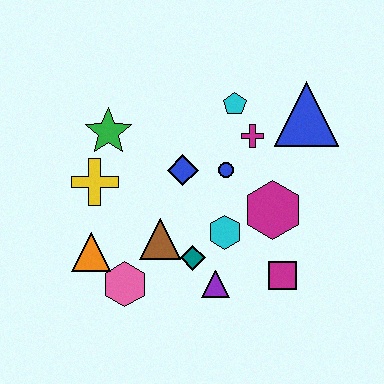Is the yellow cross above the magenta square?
Yes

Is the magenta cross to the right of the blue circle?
Yes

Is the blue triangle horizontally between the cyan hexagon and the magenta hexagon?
No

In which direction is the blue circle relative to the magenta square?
The blue circle is above the magenta square.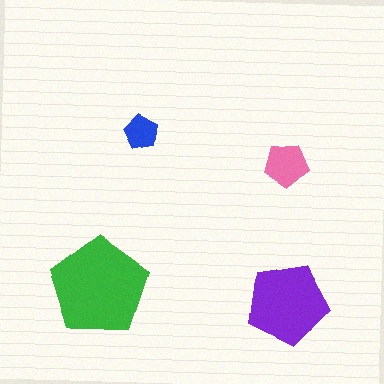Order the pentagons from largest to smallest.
the green one, the purple one, the pink one, the blue one.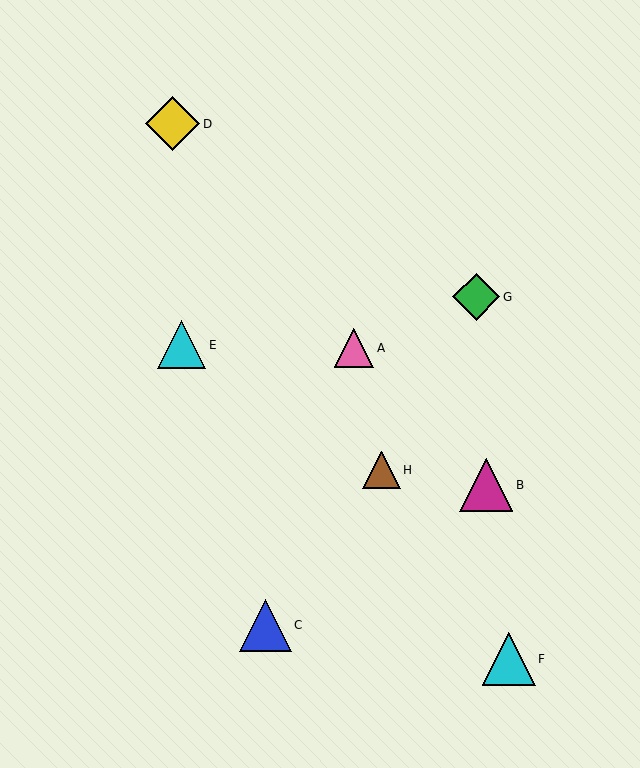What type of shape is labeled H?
Shape H is a brown triangle.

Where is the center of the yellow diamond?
The center of the yellow diamond is at (173, 124).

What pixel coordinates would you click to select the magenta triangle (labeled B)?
Click at (486, 485) to select the magenta triangle B.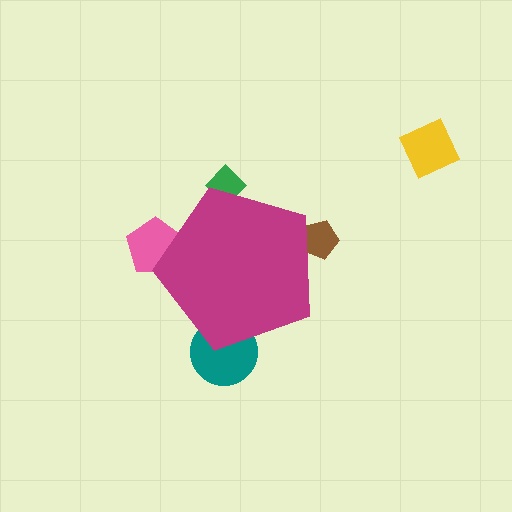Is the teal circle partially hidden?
Yes, the teal circle is partially hidden behind the magenta pentagon.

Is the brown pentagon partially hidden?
Yes, the brown pentagon is partially hidden behind the magenta pentagon.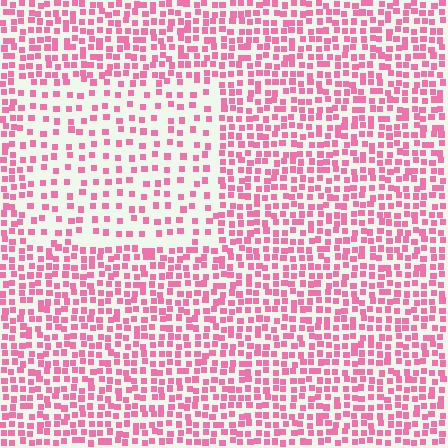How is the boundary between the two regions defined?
The boundary is defined by a change in element density (approximately 2.1x ratio). All elements are the same color, size, and shape.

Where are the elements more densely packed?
The elements are more densely packed outside the rectangle boundary.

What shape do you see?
I see a rectangle.